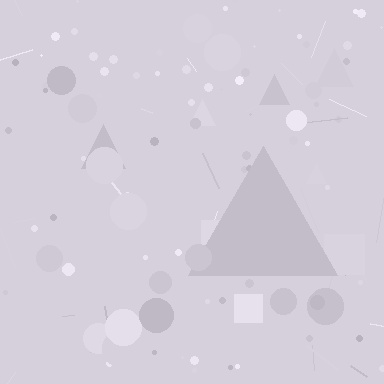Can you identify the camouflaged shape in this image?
The camouflaged shape is a triangle.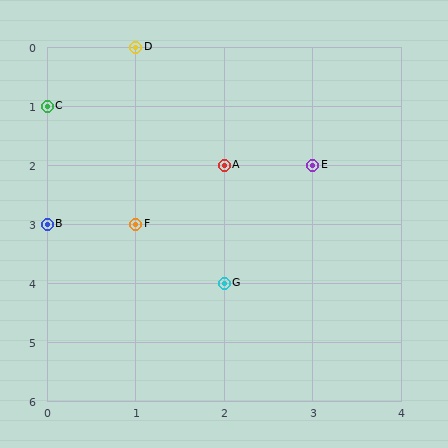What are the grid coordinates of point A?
Point A is at grid coordinates (2, 2).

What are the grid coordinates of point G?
Point G is at grid coordinates (2, 4).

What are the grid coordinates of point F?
Point F is at grid coordinates (1, 3).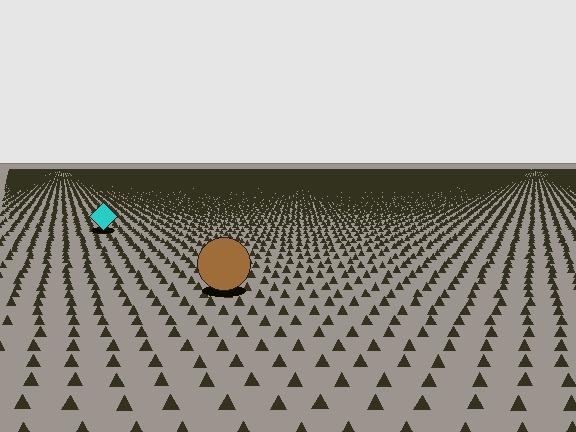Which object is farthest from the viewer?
The cyan diamond is farthest from the viewer. It appears smaller and the ground texture around it is denser.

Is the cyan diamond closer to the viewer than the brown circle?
No. The brown circle is closer — you can tell from the texture gradient: the ground texture is coarser near it.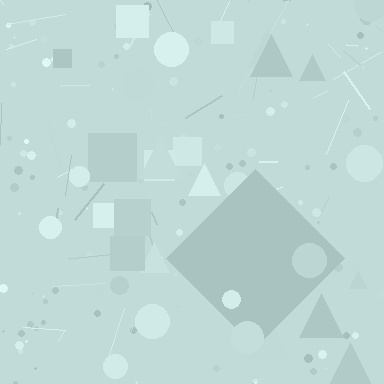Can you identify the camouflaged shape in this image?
The camouflaged shape is a diamond.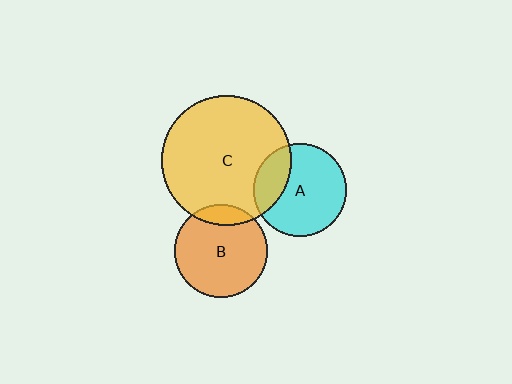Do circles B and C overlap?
Yes.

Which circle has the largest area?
Circle C (yellow).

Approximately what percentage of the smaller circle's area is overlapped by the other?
Approximately 15%.